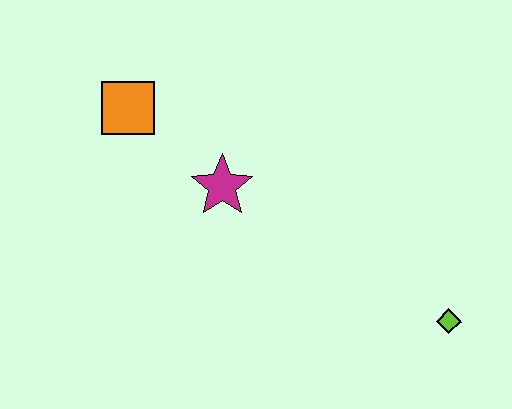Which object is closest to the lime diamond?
The magenta star is closest to the lime diamond.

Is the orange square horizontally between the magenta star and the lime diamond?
No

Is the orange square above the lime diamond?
Yes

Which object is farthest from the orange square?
The lime diamond is farthest from the orange square.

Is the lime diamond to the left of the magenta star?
No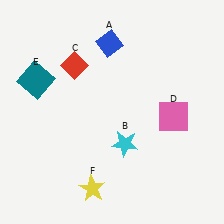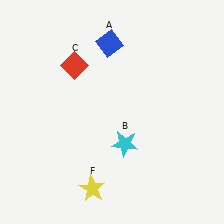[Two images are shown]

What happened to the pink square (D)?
The pink square (D) was removed in Image 2. It was in the bottom-right area of Image 1.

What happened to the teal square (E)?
The teal square (E) was removed in Image 2. It was in the top-left area of Image 1.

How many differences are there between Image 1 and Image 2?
There are 2 differences between the two images.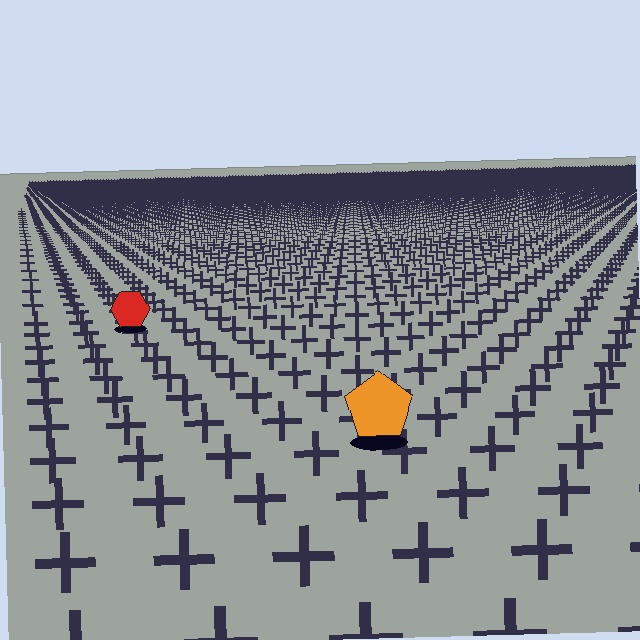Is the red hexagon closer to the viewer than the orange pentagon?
No. The orange pentagon is closer — you can tell from the texture gradient: the ground texture is coarser near it.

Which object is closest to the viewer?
The orange pentagon is closest. The texture marks near it are larger and more spread out.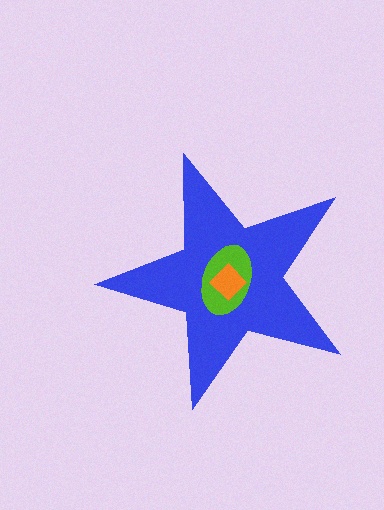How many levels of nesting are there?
3.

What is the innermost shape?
The orange diamond.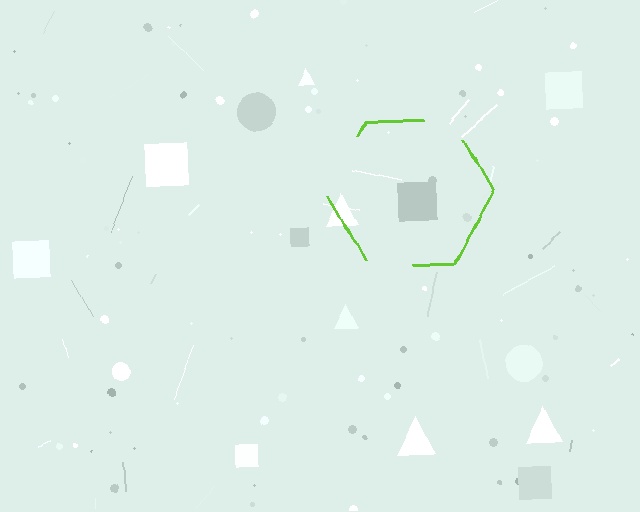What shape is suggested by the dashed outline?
The dashed outline suggests a hexagon.